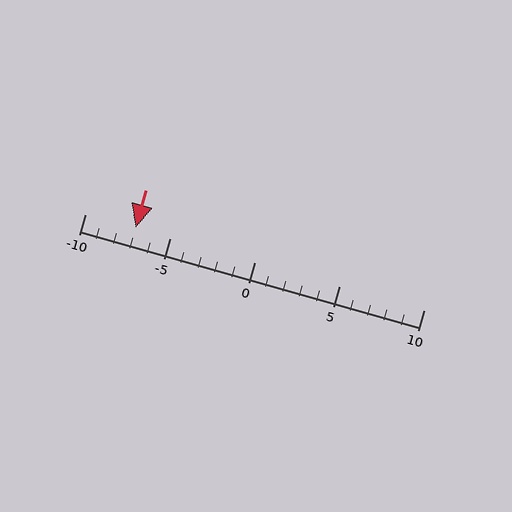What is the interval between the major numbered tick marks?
The major tick marks are spaced 5 units apart.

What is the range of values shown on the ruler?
The ruler shows values from -10 to 10.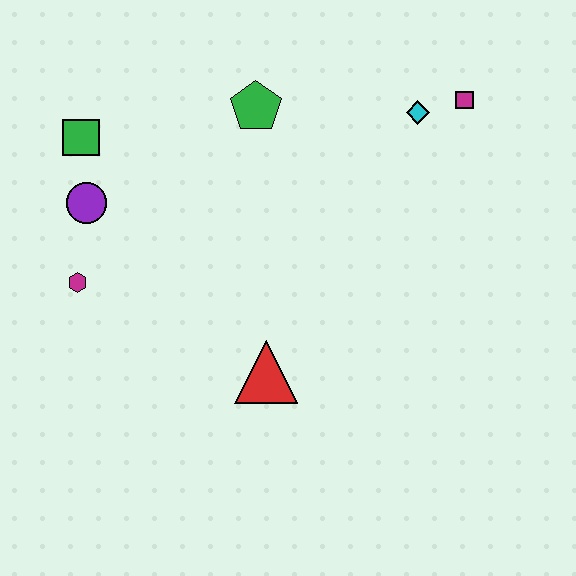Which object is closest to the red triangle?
The magenta hexagon is closest to the red triangle.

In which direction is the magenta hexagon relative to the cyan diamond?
The magenta hexagon is to the left of the cyan diamond.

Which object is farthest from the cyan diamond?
The magenta hexagon is farthest from the cyan diamond.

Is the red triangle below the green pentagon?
Yes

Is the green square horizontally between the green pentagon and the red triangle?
No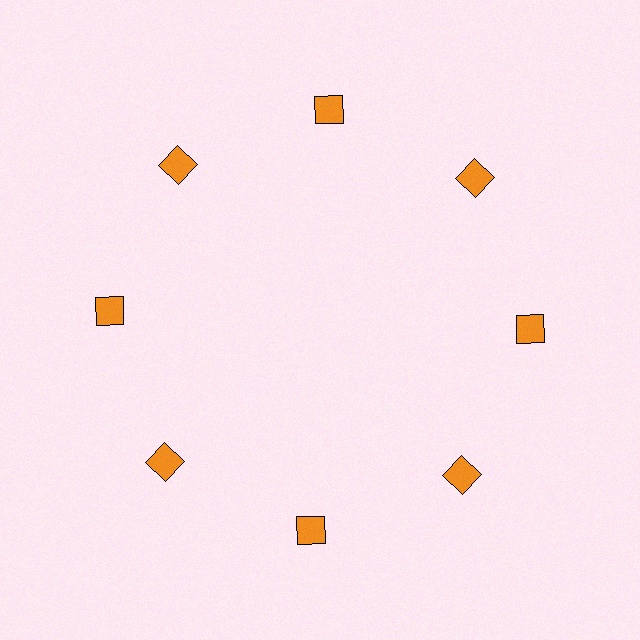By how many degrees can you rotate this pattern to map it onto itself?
The pattern maps onto itself every 45 degrees of rotation.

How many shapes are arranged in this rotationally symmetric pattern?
There are 8 shapes, arranged in 8 groups of 1.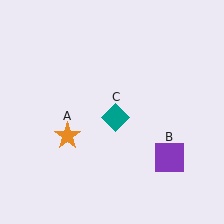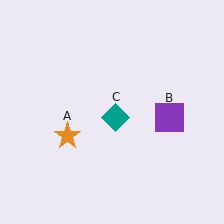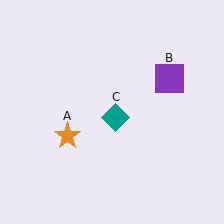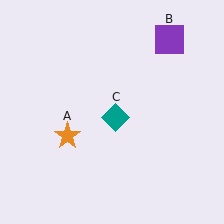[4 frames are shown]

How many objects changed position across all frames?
1 object changed position: purple square (object B).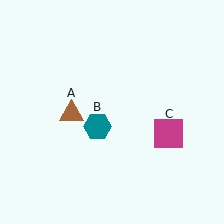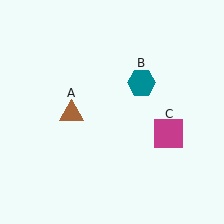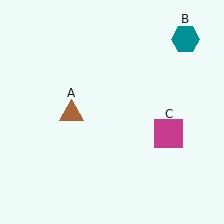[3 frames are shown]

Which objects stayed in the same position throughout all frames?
Brown triangle (object A) and magenta square (object C) remained stationary.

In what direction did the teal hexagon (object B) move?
The teal hexagon (object B) moved up and to the right.